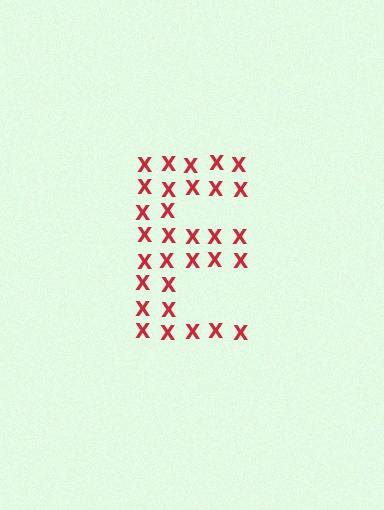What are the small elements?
The small elements are letter X's.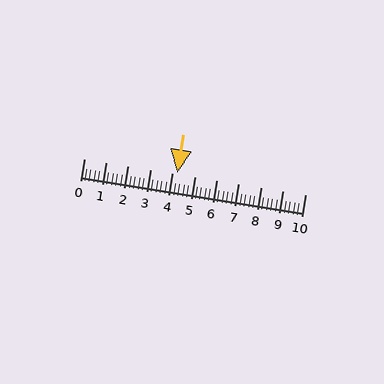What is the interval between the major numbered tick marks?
The major tick marks are spaced 1 units apart.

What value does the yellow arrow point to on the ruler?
The yellow arrow points to approximately 4.2.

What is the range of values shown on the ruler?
The ruler shows values from 0 to 10.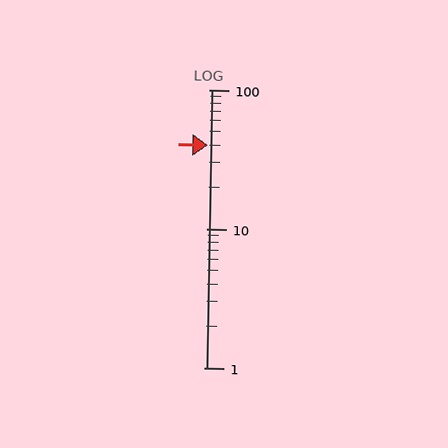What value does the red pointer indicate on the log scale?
The pointer indicates approximately 40.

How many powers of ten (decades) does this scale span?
The scale spans 2 decades, from 1 to 100.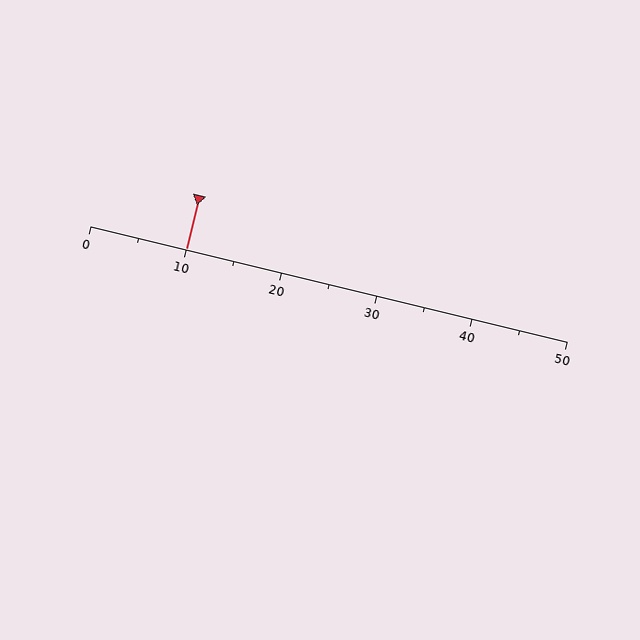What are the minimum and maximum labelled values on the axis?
The axis runs from 0 to 50.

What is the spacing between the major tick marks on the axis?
The major ticks are spaced 10 apart.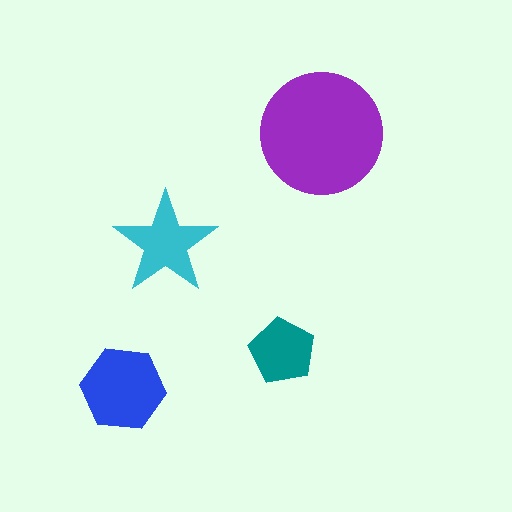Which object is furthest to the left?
The blue hexagon is leftmost.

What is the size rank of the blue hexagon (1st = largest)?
2nd.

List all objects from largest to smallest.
The purple circle, the blue hexagon, the cyan star, the teal pentagon.